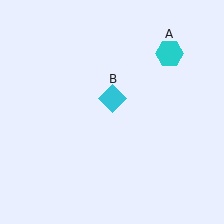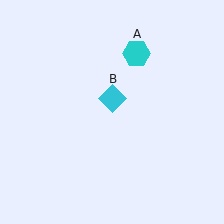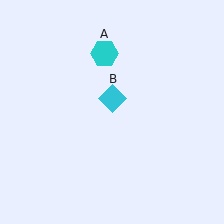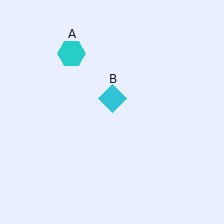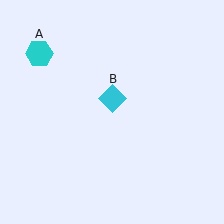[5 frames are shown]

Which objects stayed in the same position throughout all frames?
Cyan diamond (object B) remained stationary.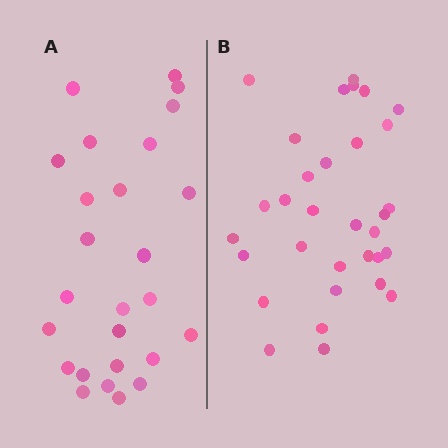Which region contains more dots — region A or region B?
Region B (the right region) has more dots.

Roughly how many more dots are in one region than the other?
Region B has about 6 more dots than region A.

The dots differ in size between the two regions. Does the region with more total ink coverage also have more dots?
No. Region A has more total ink coverage because its dots are larger, but region B actually contains more individual dots. Total area can be misleading — the number of items is what matters here.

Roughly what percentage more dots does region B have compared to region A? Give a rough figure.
About 25% more.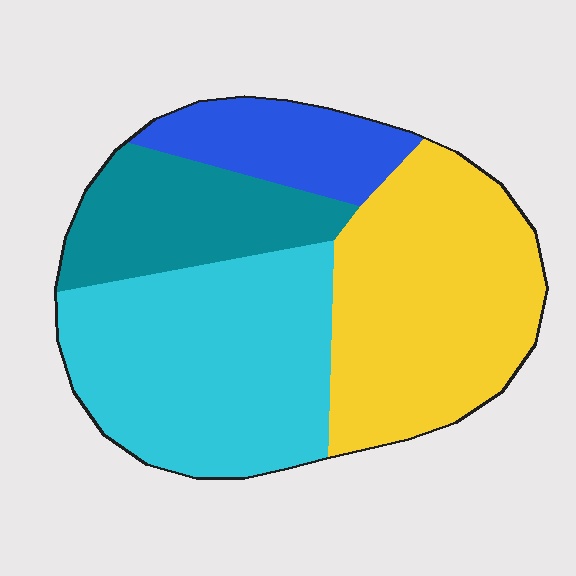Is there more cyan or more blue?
Cyan.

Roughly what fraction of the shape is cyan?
Cyan covers 36% of the shape.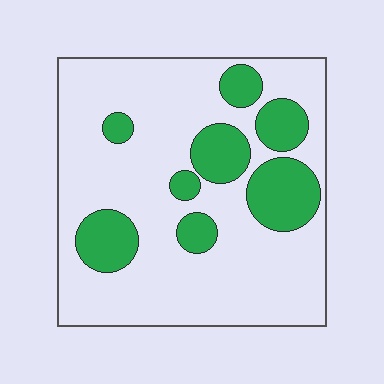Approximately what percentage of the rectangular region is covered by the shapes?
Approximately 25%.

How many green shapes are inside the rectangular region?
8.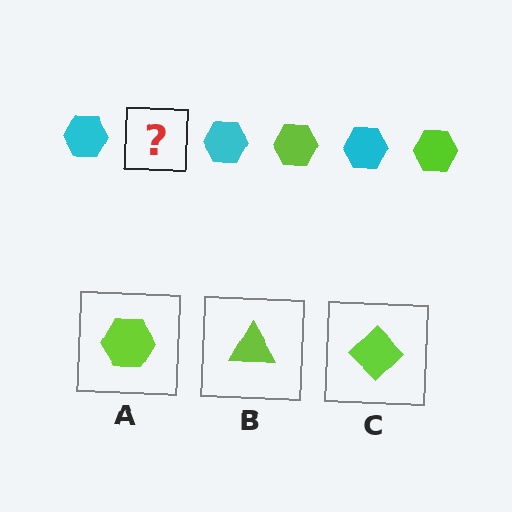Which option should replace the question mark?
Option A.